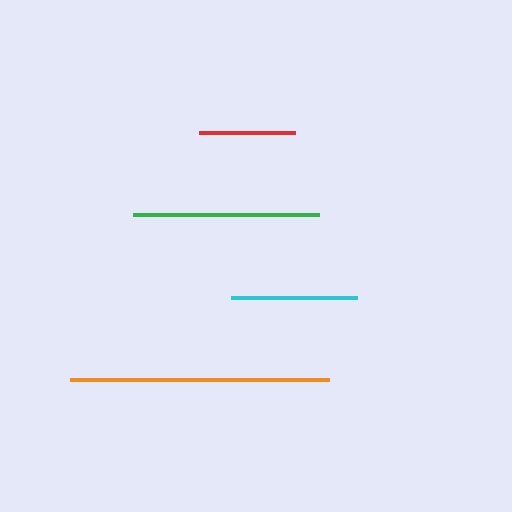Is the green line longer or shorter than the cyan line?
The green line is longer than the cyan line.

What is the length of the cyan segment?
The cyan segment is approximately 126 pixels long.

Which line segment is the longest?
The orange line is the longest at approximately 259 pixels.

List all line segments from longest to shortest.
From longest to shortest: orange, green, cyan, red.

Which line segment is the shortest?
The red line is the shortest at approximately 95 pixels.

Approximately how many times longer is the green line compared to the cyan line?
The green line is approximately 1.5 times the length of the cyan line.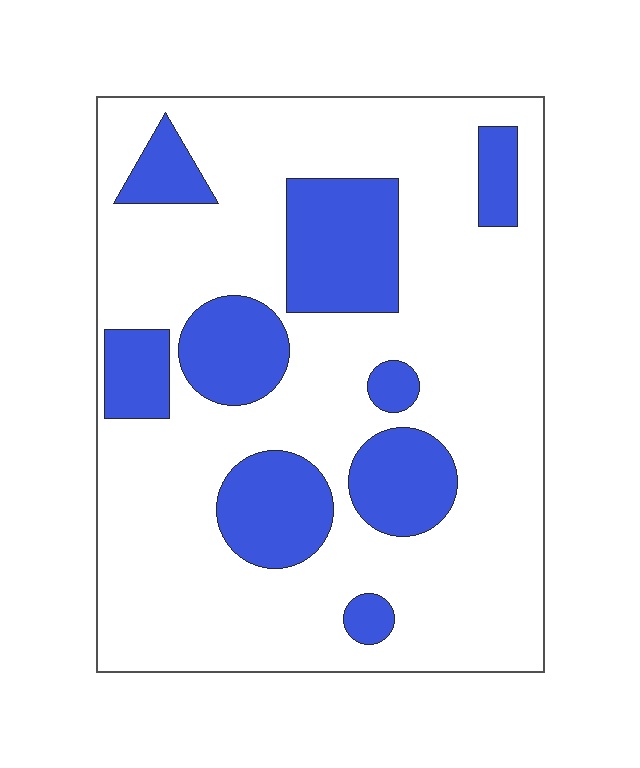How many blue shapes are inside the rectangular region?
9.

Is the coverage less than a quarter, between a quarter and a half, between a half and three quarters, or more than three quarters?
Less than a quarter.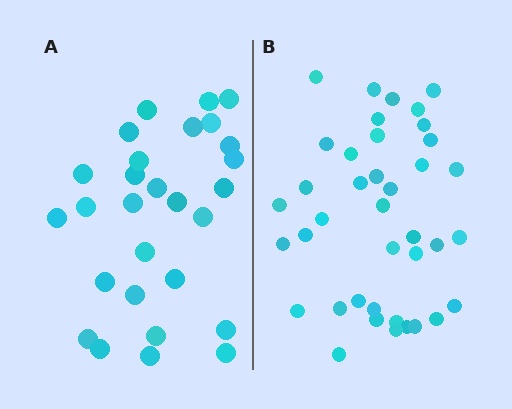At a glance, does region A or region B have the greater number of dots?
Region B (the right region) has more dots.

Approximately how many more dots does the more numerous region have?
Region B has roughly 12 or so more dots than region A.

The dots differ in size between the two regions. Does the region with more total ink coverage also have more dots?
No. Region A has more total ink coverage because its dots are larger, but region B actually contains more individual dots. Total area can be misleading — the number of items is what matters here.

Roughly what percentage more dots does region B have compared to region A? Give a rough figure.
About 40% more.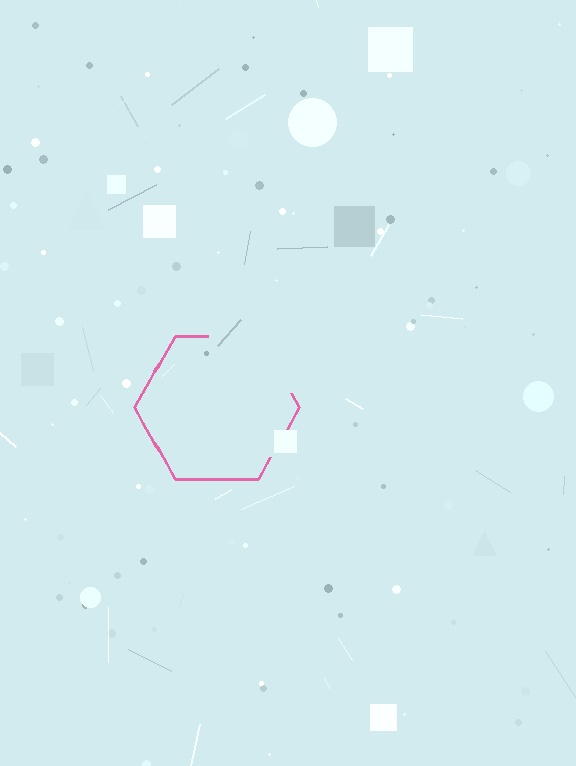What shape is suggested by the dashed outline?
The dashed outline suggests a hexagon.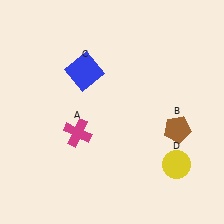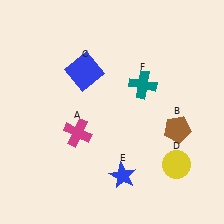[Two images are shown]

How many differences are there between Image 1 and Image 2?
There are 2 differences between the two images.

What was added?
A blue star (E), a teal cross (F) were added in Image 2.